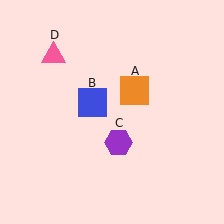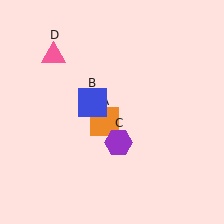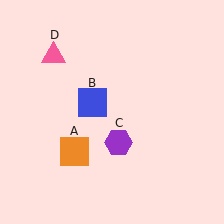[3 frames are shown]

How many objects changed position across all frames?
1 object changed position: orange square (object A).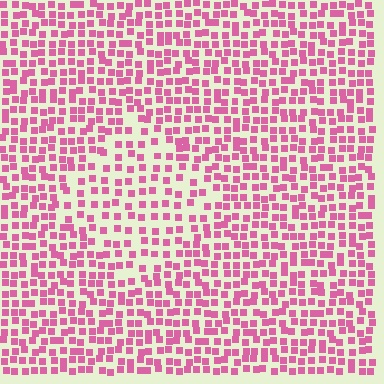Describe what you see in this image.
The image contains small pink elements arranged at two different densities. A diamond-shaped region is visible where the elements are less densely packed than the surrounding area.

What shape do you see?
I see a diamond.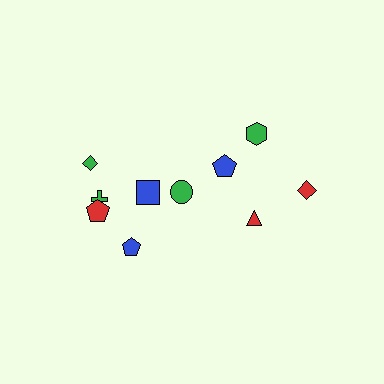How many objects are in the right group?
There are 4 objects.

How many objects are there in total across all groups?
There are 10 objects.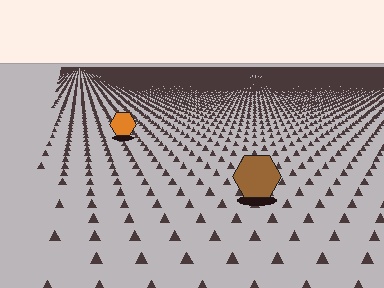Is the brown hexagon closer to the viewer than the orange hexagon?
Yes. The brown hexagon is closer — you can tell from the texture gradient: the ground texture is coarser near it.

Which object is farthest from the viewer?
The orange hexagon is farthest from the viewer. It appears smaller and the ground texture around it is denser.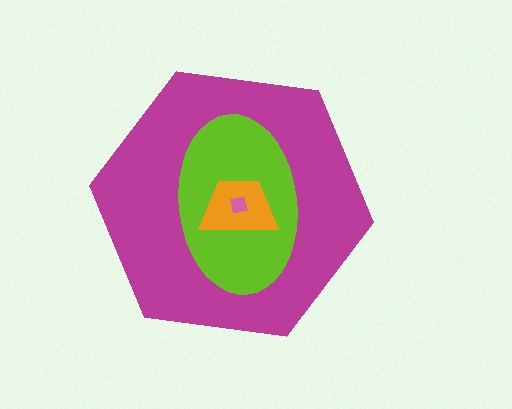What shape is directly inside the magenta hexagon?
The lime ellipse.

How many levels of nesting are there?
4.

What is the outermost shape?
The magenta hexagon.